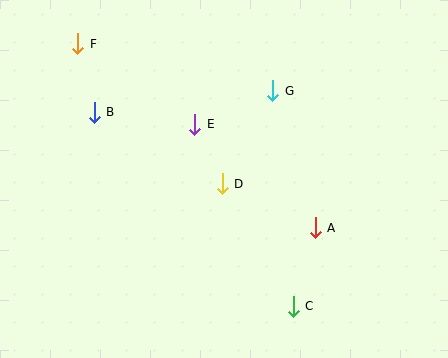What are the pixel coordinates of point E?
Point E is at (195, 124).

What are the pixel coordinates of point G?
Point G is at (273, 91).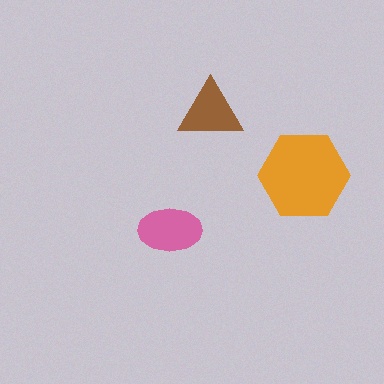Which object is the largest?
The orange hexagon.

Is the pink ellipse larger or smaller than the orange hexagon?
Smaller.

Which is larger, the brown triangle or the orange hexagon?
The orange hexagon.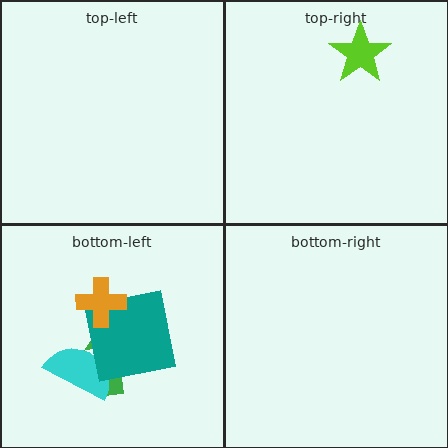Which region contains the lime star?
The top-right region.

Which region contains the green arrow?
The bottom-left region.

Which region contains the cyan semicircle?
The bottom-left region.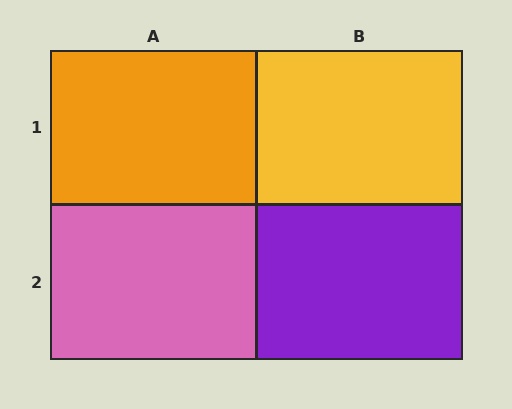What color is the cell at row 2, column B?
Purple.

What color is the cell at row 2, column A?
Pink.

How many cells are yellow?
1 cell is yellow.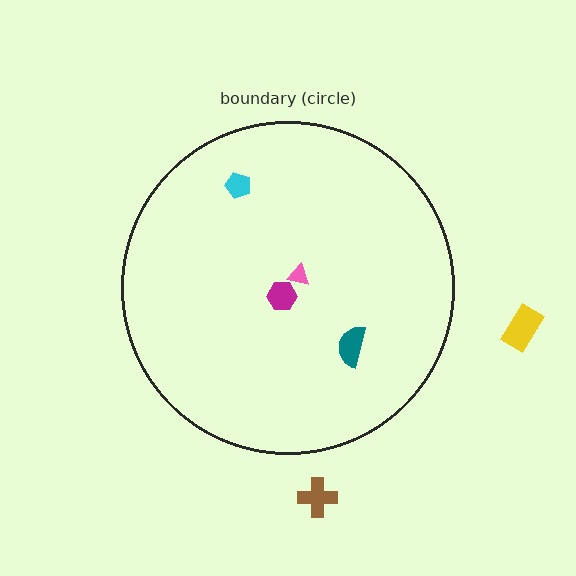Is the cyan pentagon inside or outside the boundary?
Inside.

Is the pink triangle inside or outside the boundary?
Inside.